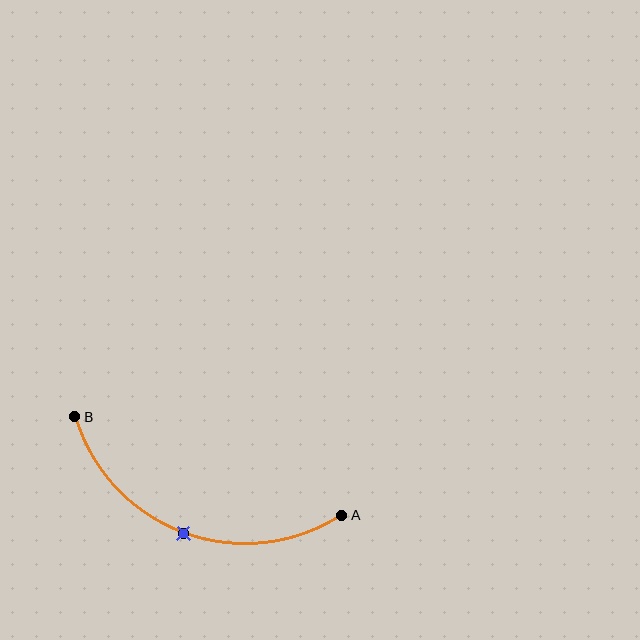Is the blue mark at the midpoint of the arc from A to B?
Yes. The blue mark lies on the arc at equal arc-length from both A and B — it is the arc midpoint.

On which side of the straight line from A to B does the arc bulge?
The arc bulges below the straight line connecting A and B.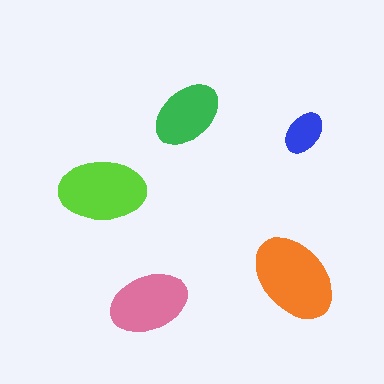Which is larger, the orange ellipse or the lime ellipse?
The orange one.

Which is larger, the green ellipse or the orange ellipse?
The orange one.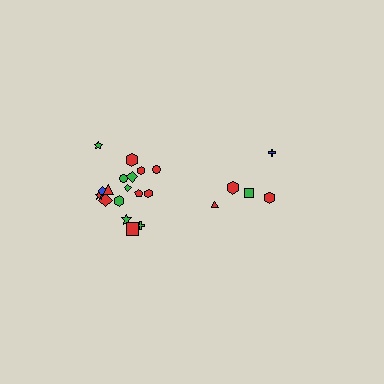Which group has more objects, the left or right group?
The left group.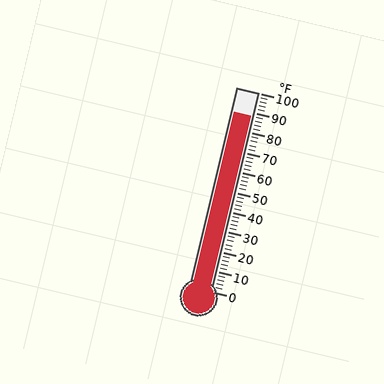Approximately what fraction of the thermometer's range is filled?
The thermometer is filled to approximately 90% of its range.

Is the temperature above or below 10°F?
The temperature is above 10°F.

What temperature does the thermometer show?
The thermometer shows approximately 88°F.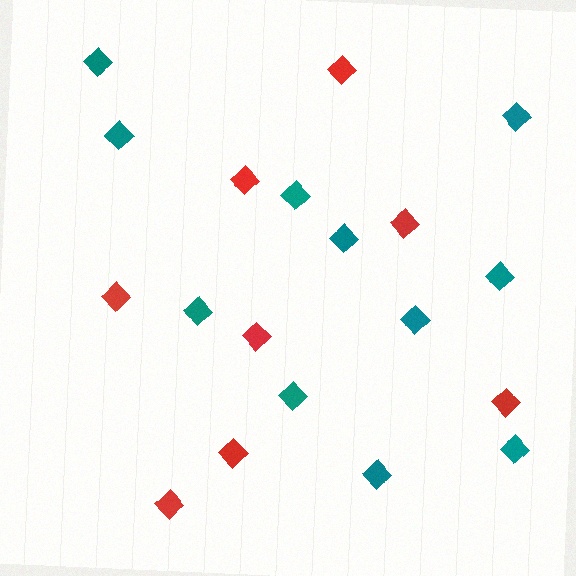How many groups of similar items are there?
There are 2 groups: one group of red diamonds (8) and one group of teal diamonds (11).